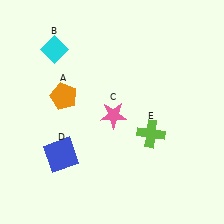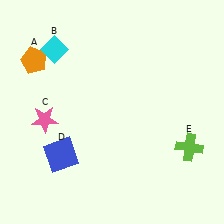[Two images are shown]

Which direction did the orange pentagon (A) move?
The orange pentagon (A) moved up.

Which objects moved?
The objects that moved are: the orange pentagon (A), the pink star (C), the lime cross (E).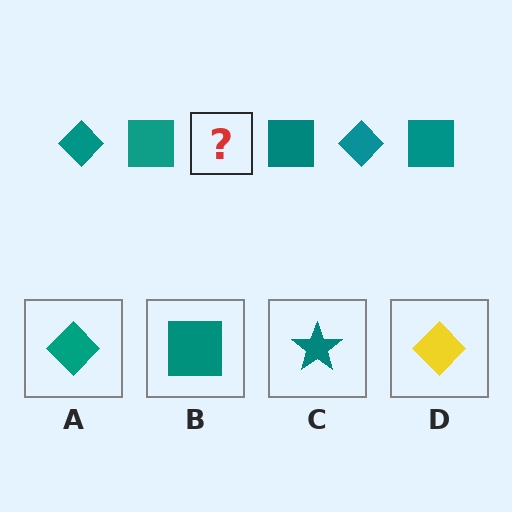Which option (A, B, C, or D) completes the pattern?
A.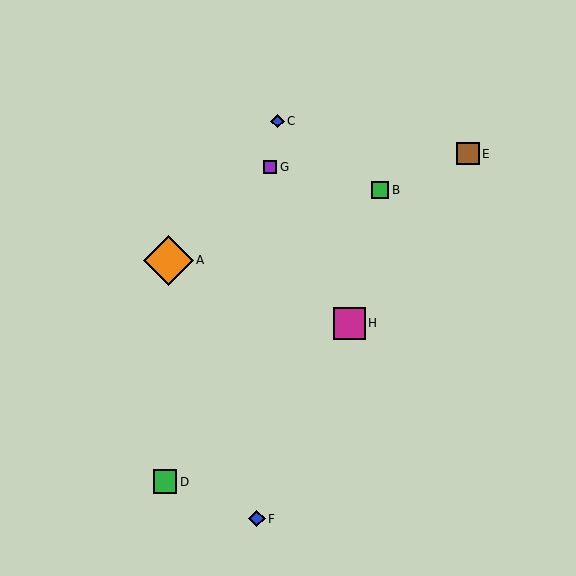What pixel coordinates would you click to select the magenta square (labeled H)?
Click at (349, 323) to select the magenta square H.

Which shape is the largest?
The orange diamond (labeled A) is the largest.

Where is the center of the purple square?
The center of the purple square is at (270, 167).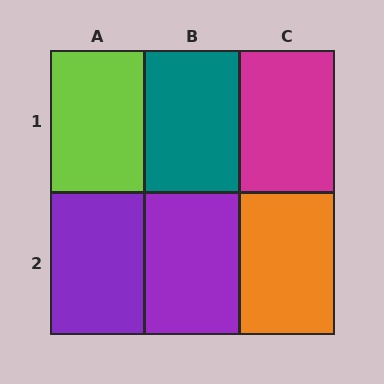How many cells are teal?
1 cell is teal.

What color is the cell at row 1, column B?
Teal.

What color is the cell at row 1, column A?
Lime.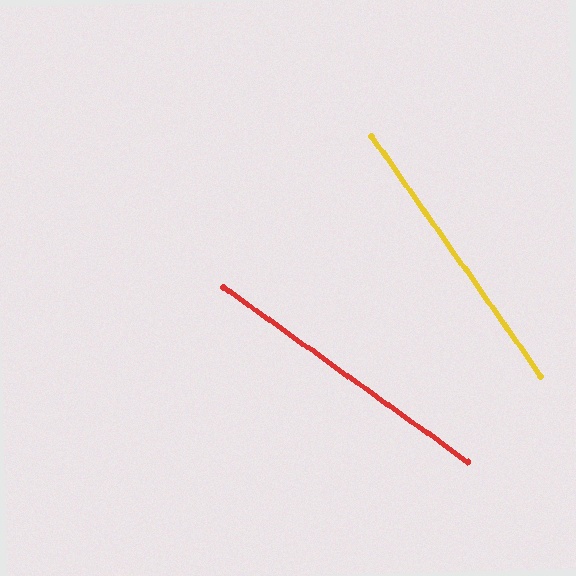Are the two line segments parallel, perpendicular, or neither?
Neither parallel nor perpendicular — they differ by about 19°.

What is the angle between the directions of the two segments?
Approximately 19 degrees.